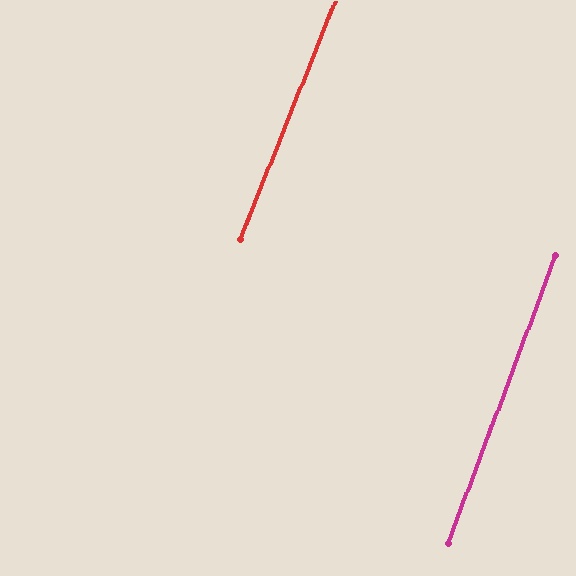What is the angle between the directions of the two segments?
Approximately 1 degree.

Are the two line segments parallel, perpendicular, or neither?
Parallel — their directions differ by only 1.5°.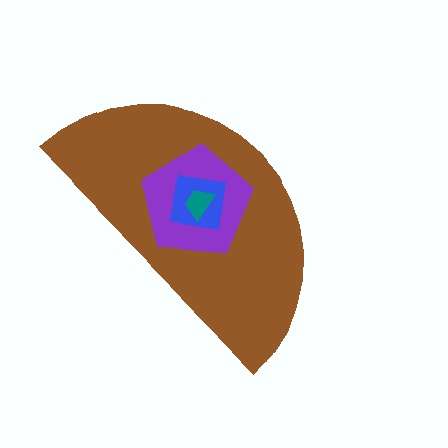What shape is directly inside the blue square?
The teal trapezoid.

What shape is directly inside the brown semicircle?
The purple pentagon.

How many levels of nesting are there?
4.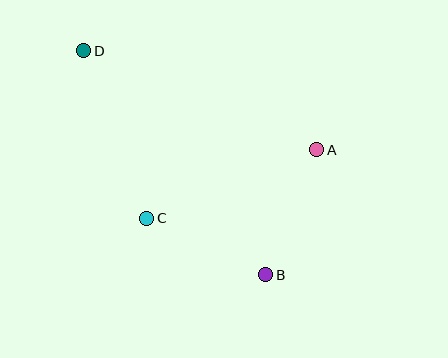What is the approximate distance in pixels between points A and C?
The distance between A and C is approximately 183 pixels.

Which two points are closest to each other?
Points B and C are closest to each other.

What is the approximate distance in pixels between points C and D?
The distance between C and D is approximately 179 pixels.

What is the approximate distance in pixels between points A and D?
The distance between A and D is approximately 253 pixels.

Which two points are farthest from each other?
Points B and D are farthest from each other.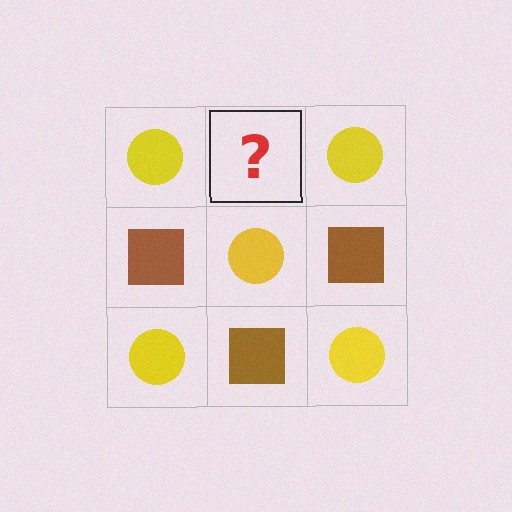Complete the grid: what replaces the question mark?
The question mark should be replaced with a brown square.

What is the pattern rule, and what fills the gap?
The rule is that it alternates yellow circle and brown square in a checkerboard pattern. The gap should be filled with a brown square.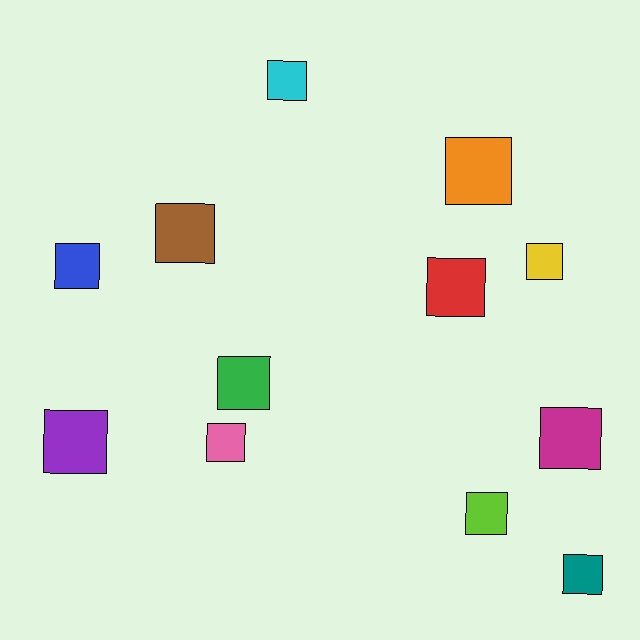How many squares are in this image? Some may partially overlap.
There are 12 squares.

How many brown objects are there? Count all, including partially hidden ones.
There is 1 brown object.